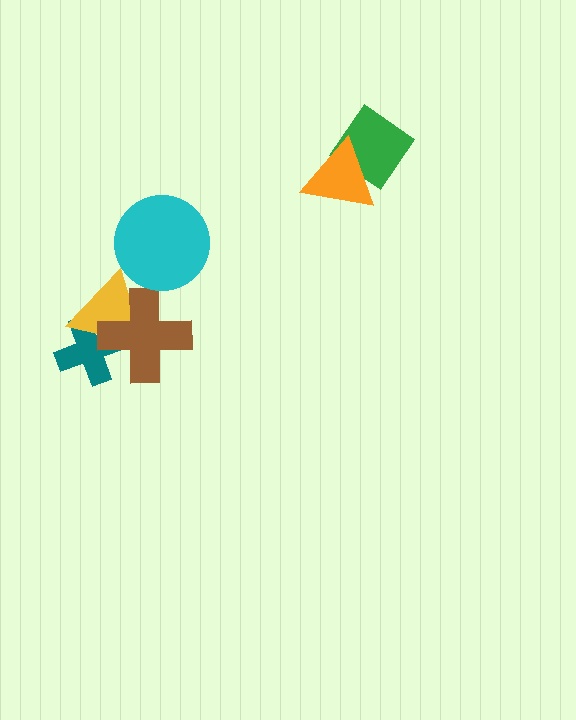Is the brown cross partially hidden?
No, no other shape covers it.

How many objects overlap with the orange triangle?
1 object overlaps with the orange triangle.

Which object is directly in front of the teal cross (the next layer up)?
The yellow triangle is directly in front of the teal cross.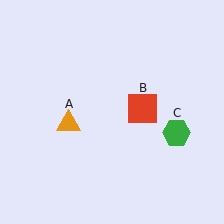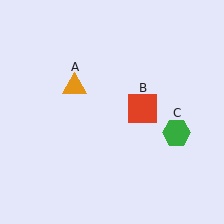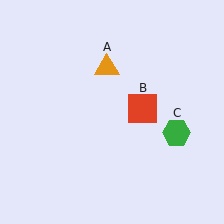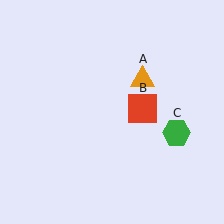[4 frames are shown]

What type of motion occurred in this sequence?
The orange triangle (object A) rotated clockwise around the center of the scene.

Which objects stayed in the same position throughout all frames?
Red square (object B) and green hexagon (object C) remained stationary.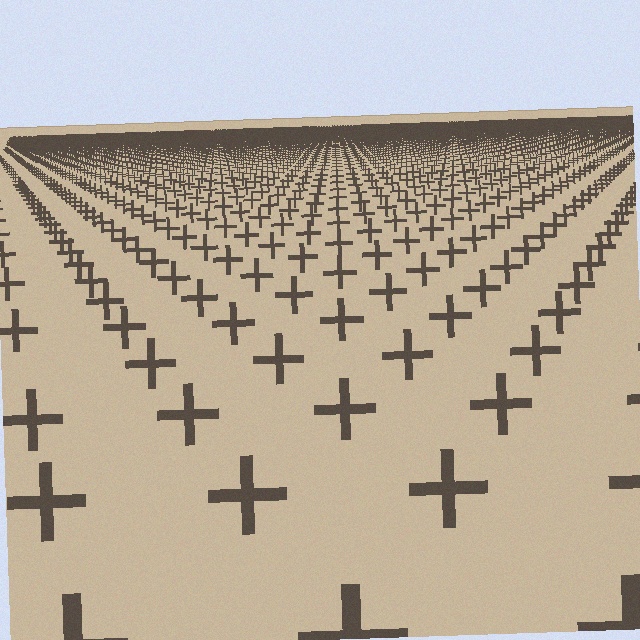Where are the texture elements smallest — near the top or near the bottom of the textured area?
Near the top.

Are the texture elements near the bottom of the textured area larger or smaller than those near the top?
Larger. Near the bottom, elements are closer to the viewer and appear at a bigger on-screen size.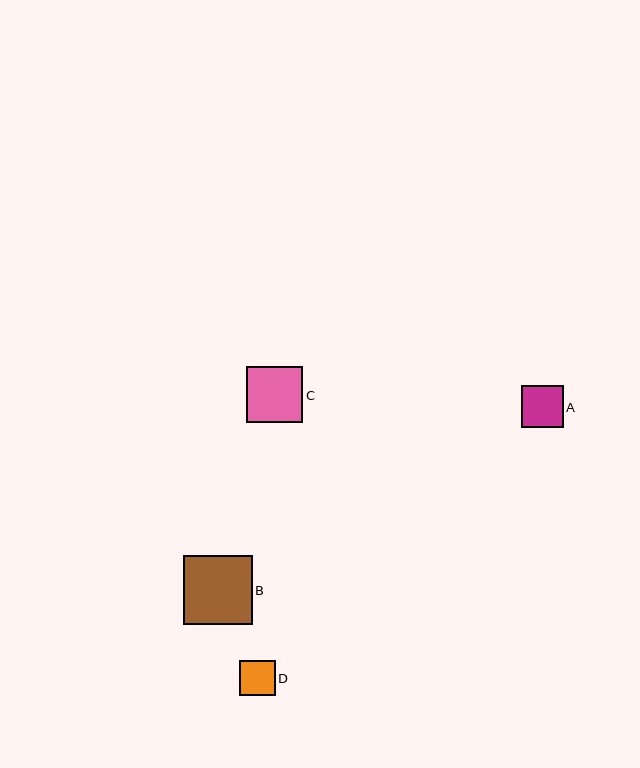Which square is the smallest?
Square D is the smallest with a size of approximately 36 pixels.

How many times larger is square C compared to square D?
Square C is approximately 1.6 times the size of square D.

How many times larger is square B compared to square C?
Square B is approximately 1.2 times the size of square C.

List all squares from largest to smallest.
From largest to smallest: B, C, A, D.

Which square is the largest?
Square B is the largest with a size of approximately 69 pixels.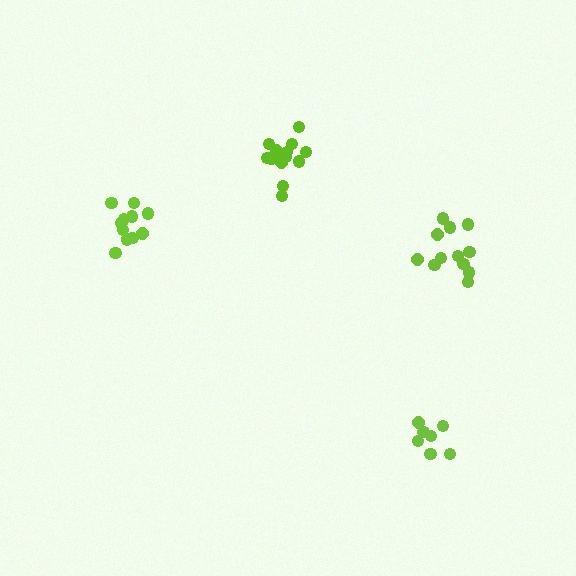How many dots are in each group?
Group 1: 12 dots, Group 2: 11 dots, Group 3: 7 dots, Group 4: 13 dots (43 total).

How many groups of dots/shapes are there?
There are 4 groups.